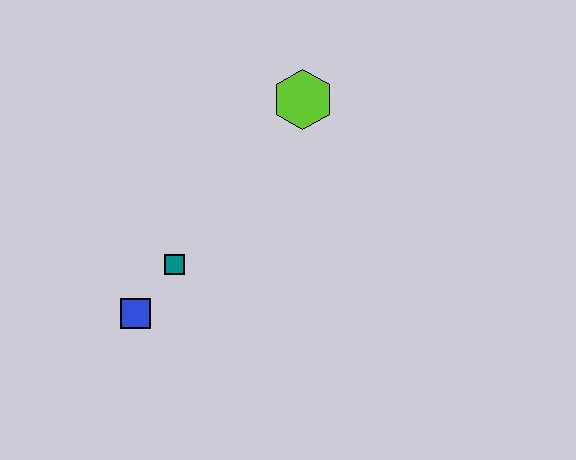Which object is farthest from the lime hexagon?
The blue square is farthest from the lime hexagon.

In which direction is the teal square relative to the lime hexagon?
The teal square is below the lime hexagon.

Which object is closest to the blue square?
The teal square is closest to the blue square.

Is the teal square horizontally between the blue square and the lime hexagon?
Yes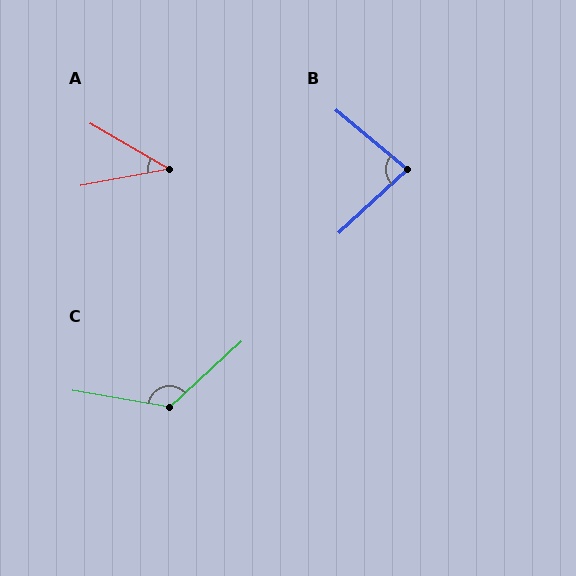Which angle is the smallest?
A, at approximately 40 degrees.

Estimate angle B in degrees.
Approximately 83 degrees.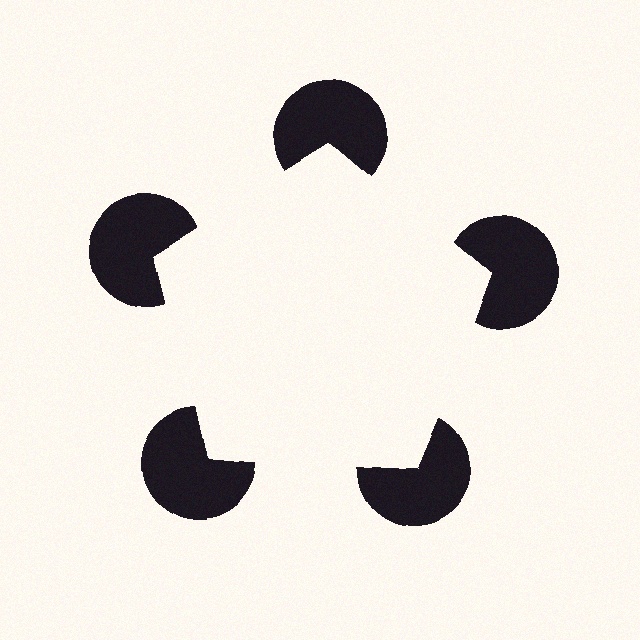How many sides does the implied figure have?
5 sides.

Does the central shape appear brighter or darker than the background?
It typically appears slightly brighter than the background, even though no actual brightness change is drawn.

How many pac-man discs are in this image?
There are 5 — one at each vertex of the illusory pentagon.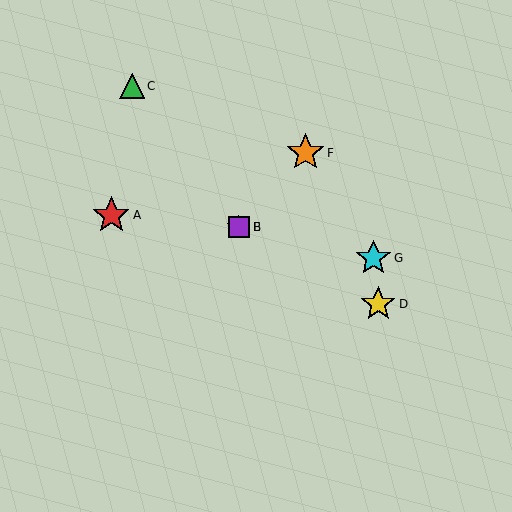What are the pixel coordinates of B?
Object B is at (238, 227).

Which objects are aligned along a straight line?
Objects B, E, F are aligned along a straight line.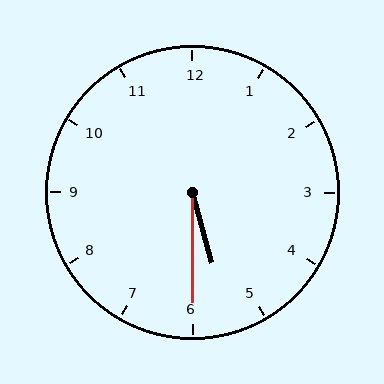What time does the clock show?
5:30.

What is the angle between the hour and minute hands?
Approximately 15 degrees.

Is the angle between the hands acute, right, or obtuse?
It is acute.